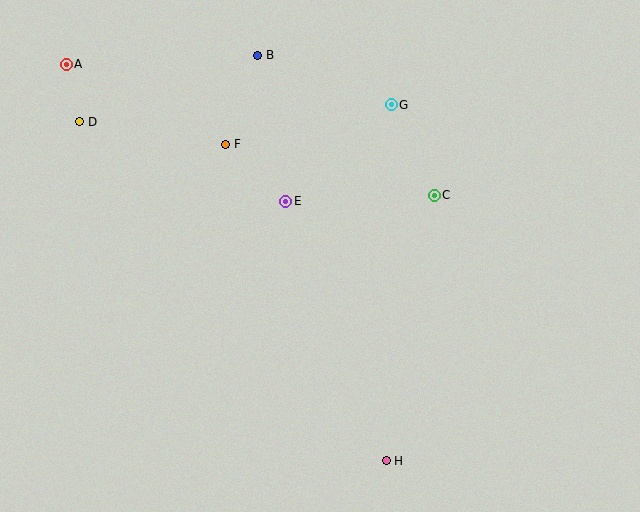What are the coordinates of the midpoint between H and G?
The midpoint between H and G is at (389, 283).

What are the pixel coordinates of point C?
Point C is at (434, 195).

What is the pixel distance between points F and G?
The distance between F and G is 171 pixels.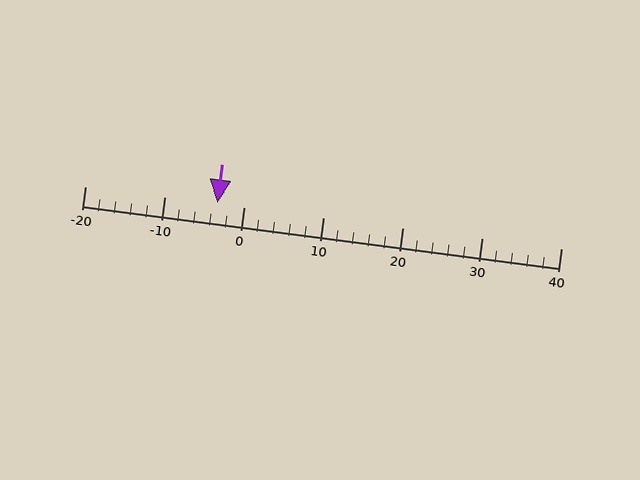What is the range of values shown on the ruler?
The ruler shows values from -20 to 40.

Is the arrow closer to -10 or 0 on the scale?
The arrow is closer to 0.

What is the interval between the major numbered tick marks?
The major tick marks are spaced 10 units apart.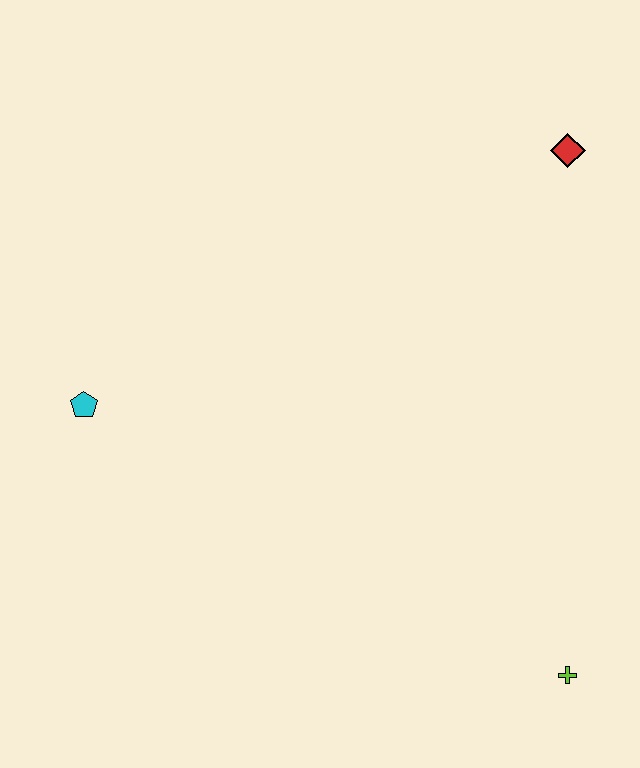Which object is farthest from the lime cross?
The cyan pentagon is farthest from the lime cross.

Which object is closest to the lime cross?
The red diamond is closest to the lime cross.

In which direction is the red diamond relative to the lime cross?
The red diamond is above the lime cross.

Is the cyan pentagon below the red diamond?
Yes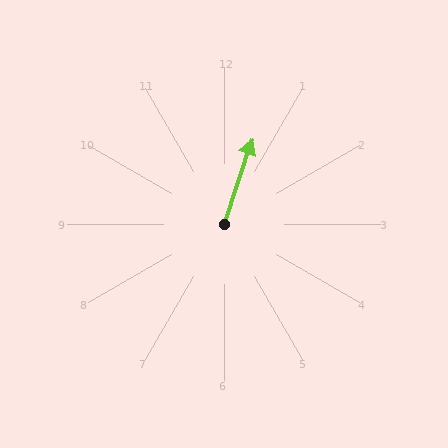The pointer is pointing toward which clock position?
Roughly 1 o'clock.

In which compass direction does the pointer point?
North.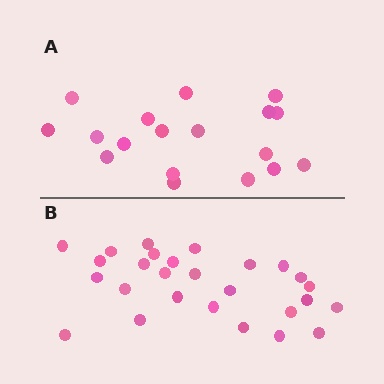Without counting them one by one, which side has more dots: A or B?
Region B (the bottom region) has more dots.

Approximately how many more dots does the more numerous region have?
Region B has roughly 8 or so more dots than region A.